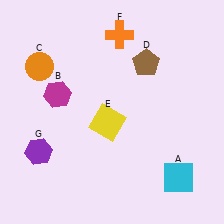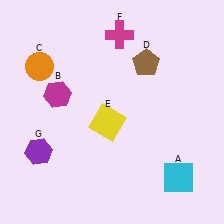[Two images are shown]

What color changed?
The cross (F) changed from orange in Image 1 to magenta in Image 2.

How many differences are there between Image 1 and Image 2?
There is 1 difference between the two images.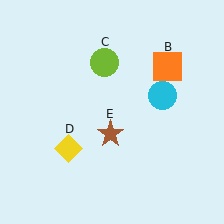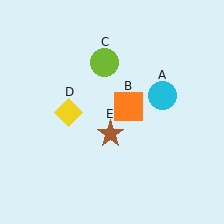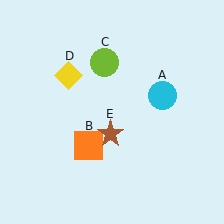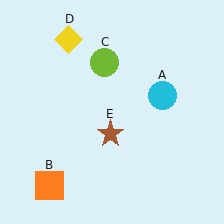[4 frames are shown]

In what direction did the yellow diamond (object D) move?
The yellow diamond (object D) moved up.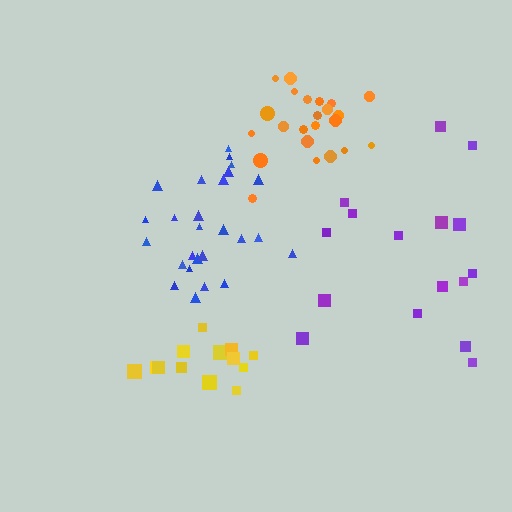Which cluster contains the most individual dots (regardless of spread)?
Blue (27).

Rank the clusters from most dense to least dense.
orange, yellow, blue, purple.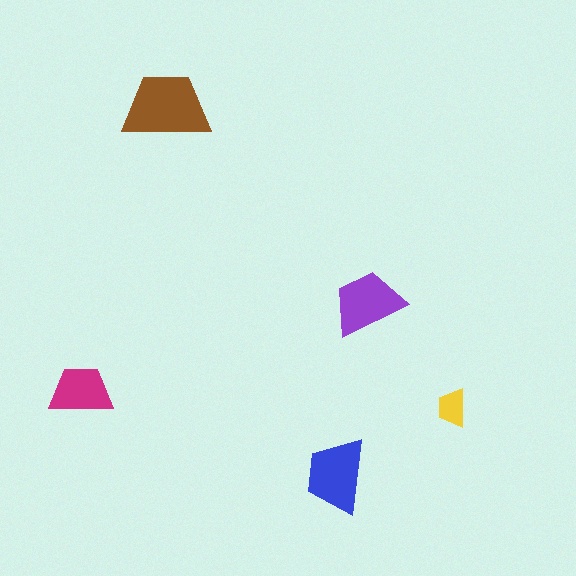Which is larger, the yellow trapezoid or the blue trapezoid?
The blue one.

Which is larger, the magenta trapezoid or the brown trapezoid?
The brown one.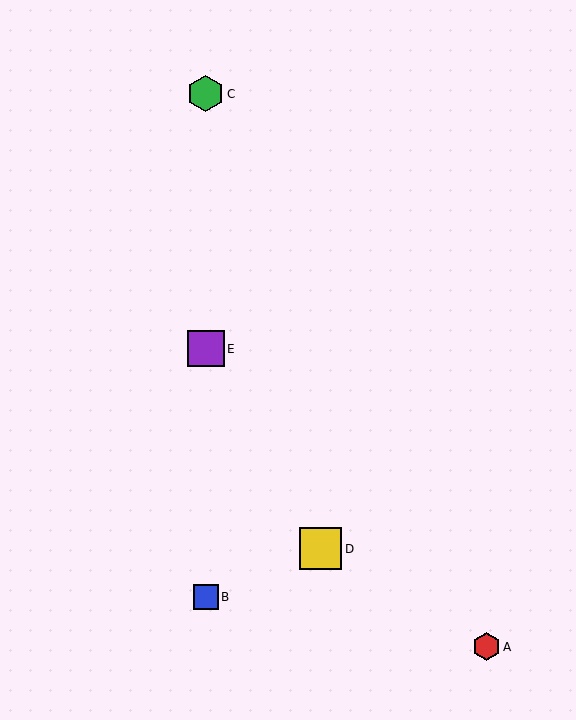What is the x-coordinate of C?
Object C is at x≈206.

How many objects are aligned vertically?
3 objects (B, C, E) are aligned vertically.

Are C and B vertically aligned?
Yes, both are at x≈206.